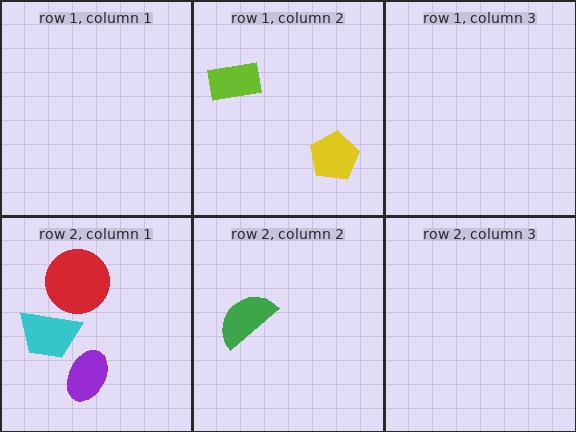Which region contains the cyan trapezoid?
The row 2, column 1 region.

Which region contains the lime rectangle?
The row 1, column 2 region.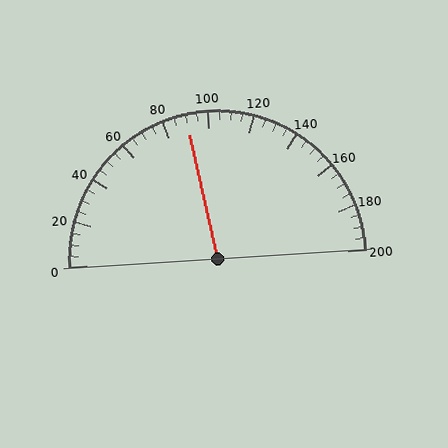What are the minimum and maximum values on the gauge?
The gauge ranges from 0 to 200.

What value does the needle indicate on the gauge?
The needle indicates approximately 90.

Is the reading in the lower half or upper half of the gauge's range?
The reading is in the lower half of the range (0 to 200).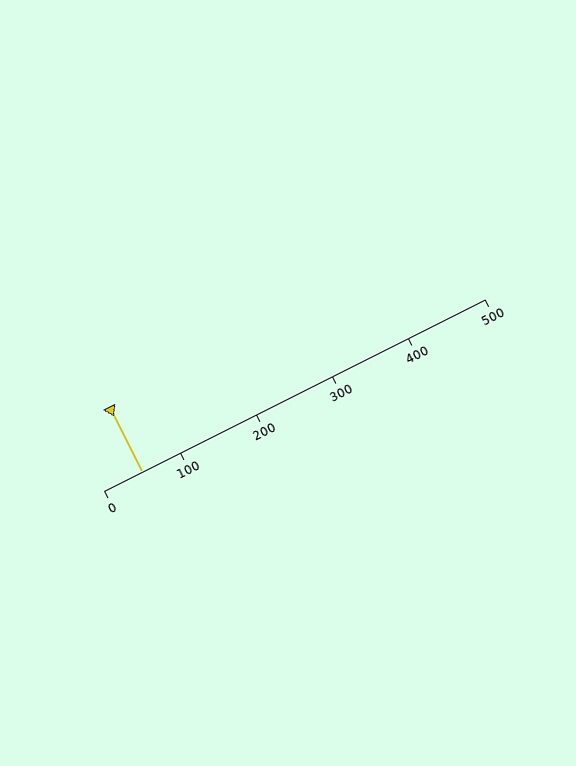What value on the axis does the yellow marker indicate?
The marker indicates approximately 50.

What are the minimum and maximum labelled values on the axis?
The axis runs from 0 to 500.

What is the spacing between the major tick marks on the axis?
The major ticks are spaced 100 apart.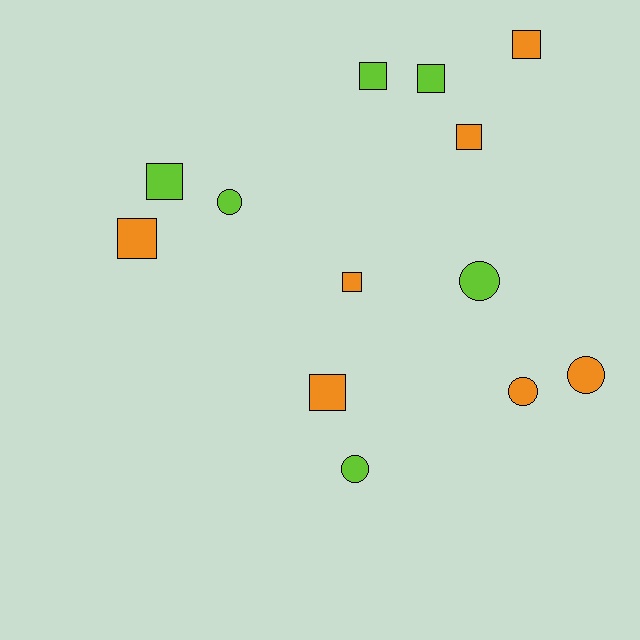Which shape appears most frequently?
Square, with 8 objects.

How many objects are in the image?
There are 13 objects.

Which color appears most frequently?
Orange, with 7 objects.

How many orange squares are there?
There are 5 orange squares.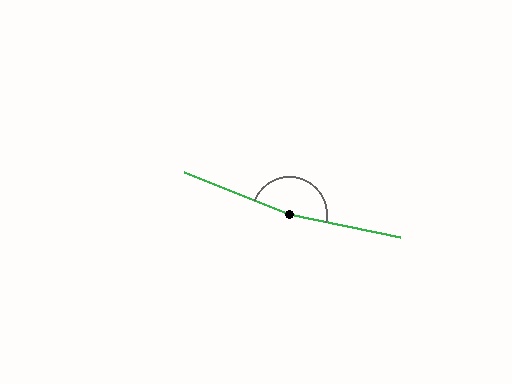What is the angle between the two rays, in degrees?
Approximately 170 degrees.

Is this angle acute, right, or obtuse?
It is obtuse.